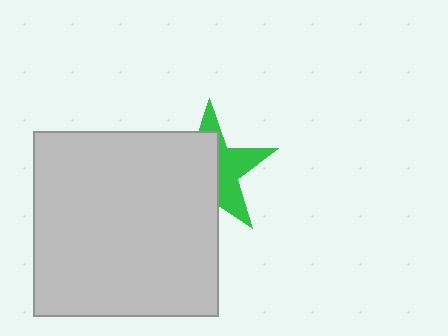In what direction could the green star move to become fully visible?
The green star could move right. That would shift it out from behind the light gray square entirely.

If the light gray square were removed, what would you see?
You would see the complete green star.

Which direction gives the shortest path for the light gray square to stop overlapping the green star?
Moving left gives the shortest separation.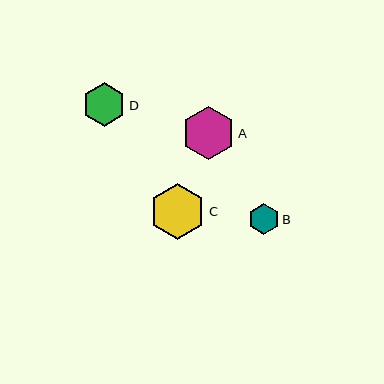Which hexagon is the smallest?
Hexagon B is the smallest with a size of approximately 31 pixels.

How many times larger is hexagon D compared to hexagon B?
Hexagon D is approximately 1.4 times the size of hexagon B.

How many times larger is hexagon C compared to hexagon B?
Hexagon C is approximately 1.8 times the size of hexagon B.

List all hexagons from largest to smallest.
From largest to smallest: C, A, D, B.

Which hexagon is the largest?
Hexagon C is the largest with a size of approximately 55 pixels.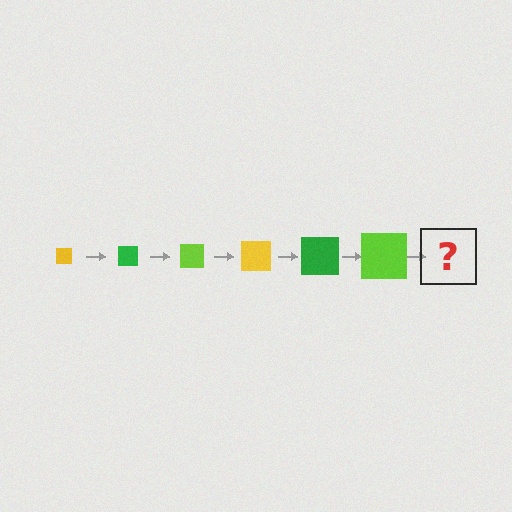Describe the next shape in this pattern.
It should be a yellow square, larger than the previous one.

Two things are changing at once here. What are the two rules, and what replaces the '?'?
The two rules are that the square grows larger each step and the color cycles through yellow, green, and lime. The '?' should be a yellow square, larger than the previous one.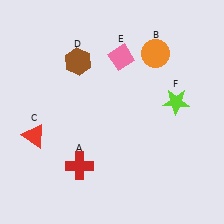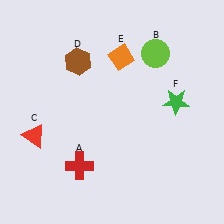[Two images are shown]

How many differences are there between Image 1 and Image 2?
There are 3 differences between the two images.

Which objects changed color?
B changed from orange to lime. E changed from pink to orange. F changed from lime to green.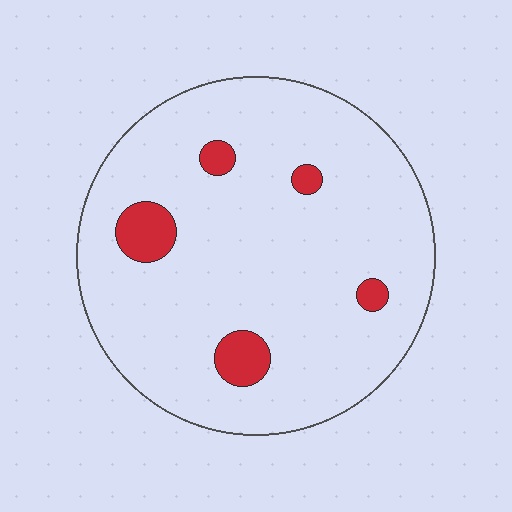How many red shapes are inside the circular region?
5.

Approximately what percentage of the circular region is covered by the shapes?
Approximately 10%.